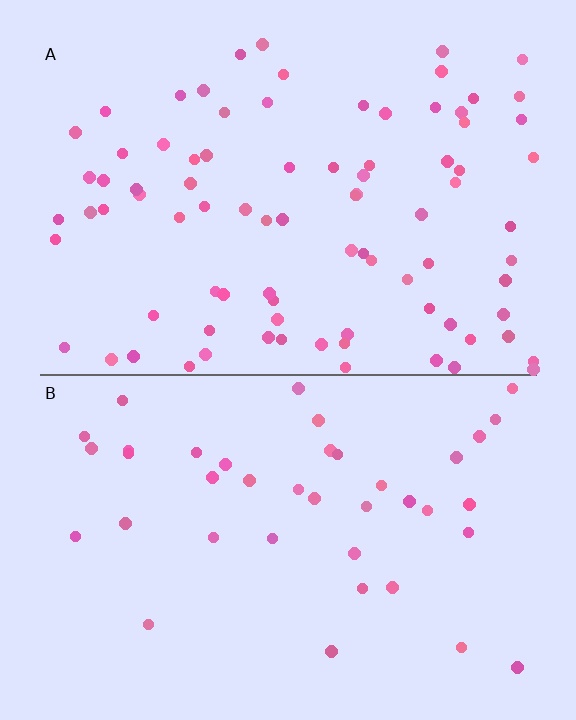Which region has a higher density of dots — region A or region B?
A (the top).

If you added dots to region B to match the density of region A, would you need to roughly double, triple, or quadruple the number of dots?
Approximately double.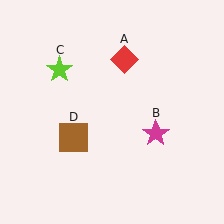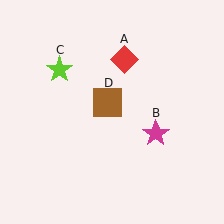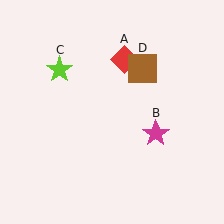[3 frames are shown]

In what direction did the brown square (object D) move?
The brown square (object D) moved up and to the right.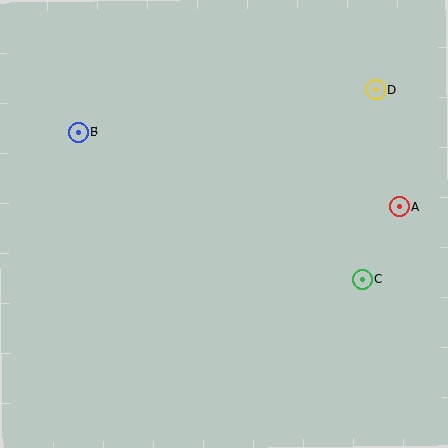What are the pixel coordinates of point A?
Point A is at (399, 207).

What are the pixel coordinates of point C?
Point C is at (362, 280).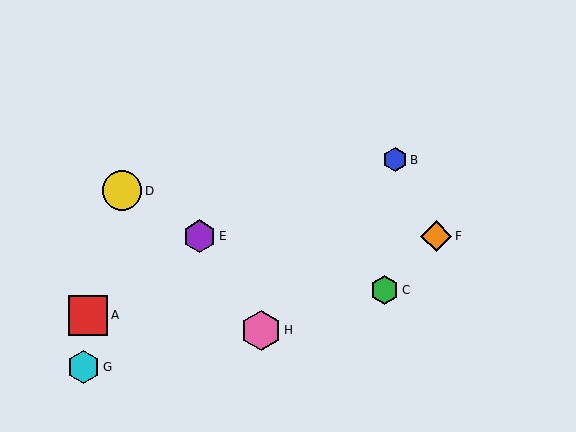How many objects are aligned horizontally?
2 objects (E, F) are aligned horizontally.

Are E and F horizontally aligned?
Yes, both are at y≈236.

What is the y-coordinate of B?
Object B is at y≈160.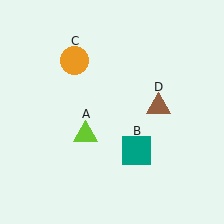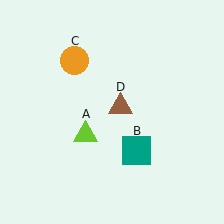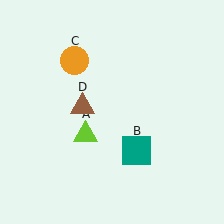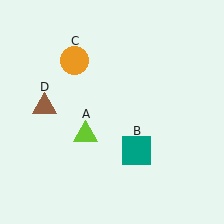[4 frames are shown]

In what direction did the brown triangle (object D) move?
The brown triangle (object D) moved left.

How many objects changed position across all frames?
1 object changed position: brown triangle (object D).